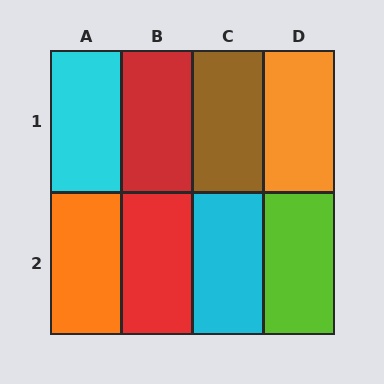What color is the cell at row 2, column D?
Lime.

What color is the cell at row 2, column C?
Cyan.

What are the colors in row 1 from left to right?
Cyan, red, brown, orange.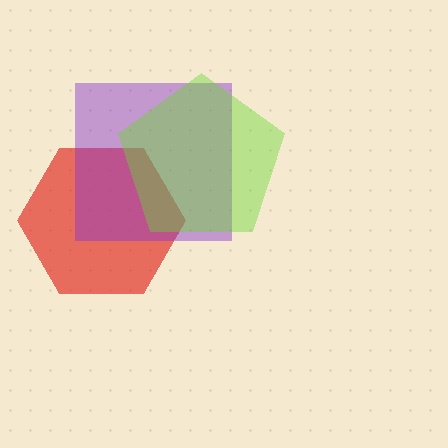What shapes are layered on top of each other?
The layered shapes are: a red hexagon, a purple square, a lime pentagon.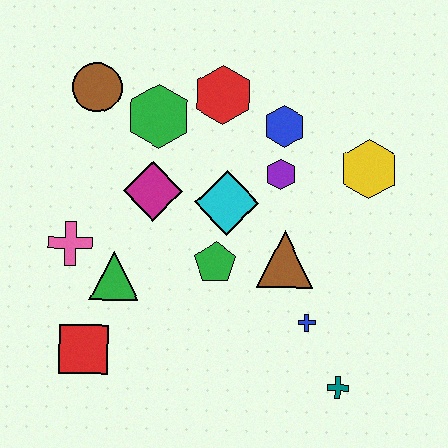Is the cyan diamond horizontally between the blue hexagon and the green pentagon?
Yes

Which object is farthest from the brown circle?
The teal cross is farthest from the brown circle.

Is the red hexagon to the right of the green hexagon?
Yes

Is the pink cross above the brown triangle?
Yes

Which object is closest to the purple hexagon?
The blue hexagon is closest to the purple hexagon.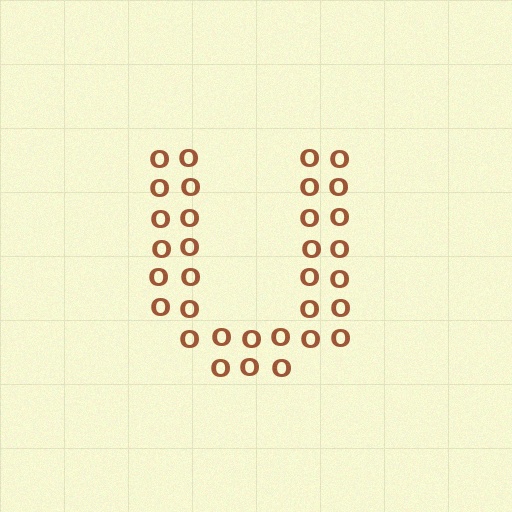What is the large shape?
The large shape is the letter U.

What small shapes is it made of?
It is made of small letter O's.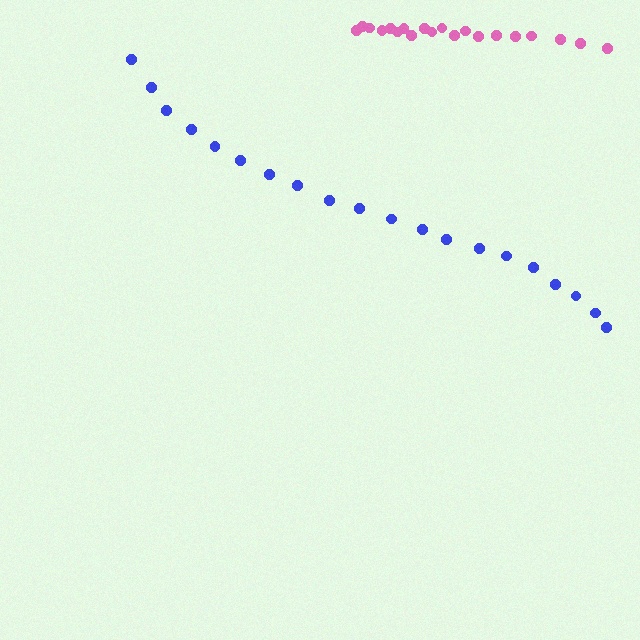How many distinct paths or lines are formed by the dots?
There are 2 distinct paths.